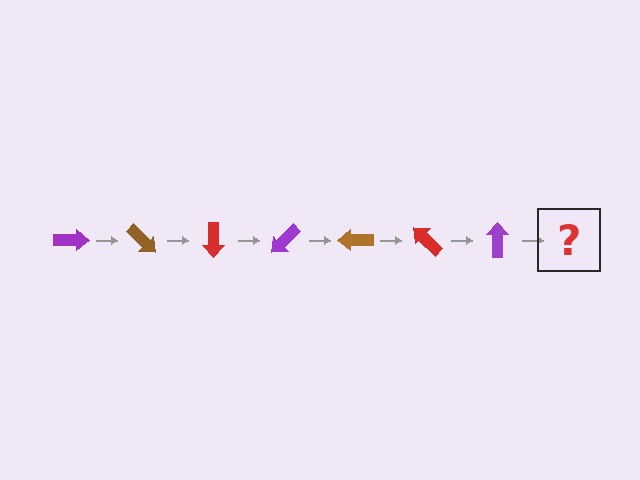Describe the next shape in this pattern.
It should be a brown arrow, rotated 315 degrees from the start.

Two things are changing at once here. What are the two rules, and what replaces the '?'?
The two rules are that it rotates 45 degrees each step and the color cycles through purple, brown, and red. The '?' should be a brown arrow, rotated 315 degrees from the start.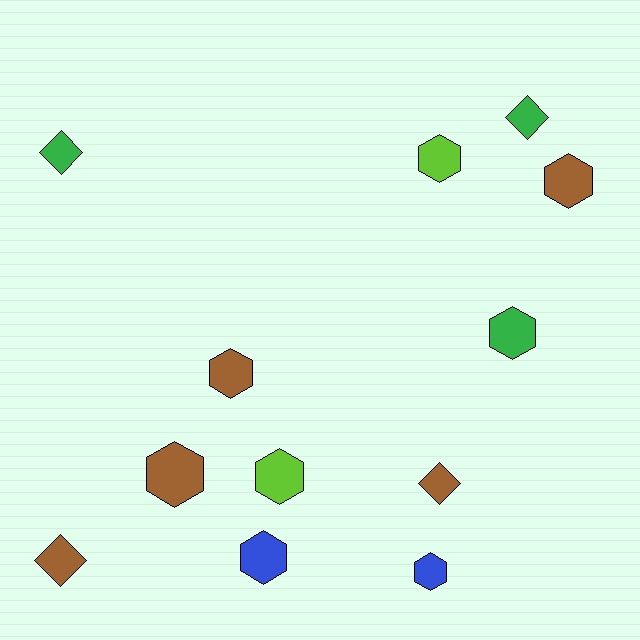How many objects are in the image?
There are 12 objects.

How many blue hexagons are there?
There are 2 blue hexagons.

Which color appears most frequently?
Brown, with 5 objects.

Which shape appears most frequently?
Hexagon, with 8 objects.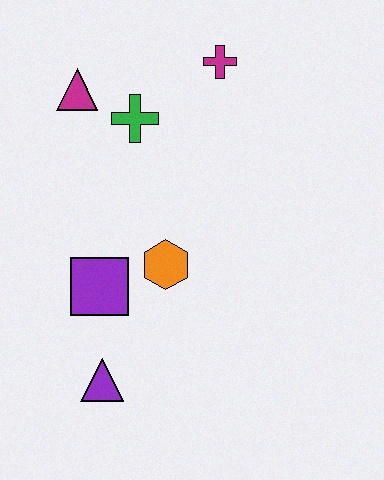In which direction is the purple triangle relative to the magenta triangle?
The purple triangle is below the magenta triangle.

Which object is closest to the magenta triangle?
The green cross is closest to the magenta triangle.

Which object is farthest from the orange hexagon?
The magenta cross is farthest from the orange hexagon.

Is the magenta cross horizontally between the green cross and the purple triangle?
No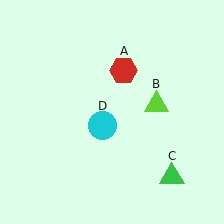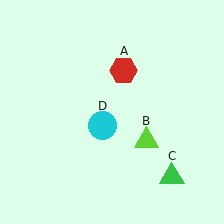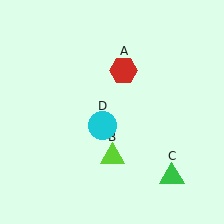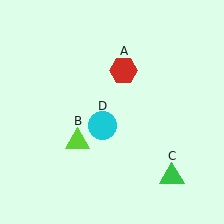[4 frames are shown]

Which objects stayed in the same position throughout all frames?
Red hexagon (object A) and green triangle (object C) and cyan circle (object D) remained stationary.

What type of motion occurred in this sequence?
The lime triangle (object B) rotated clockwise around the center of the scene.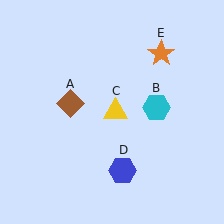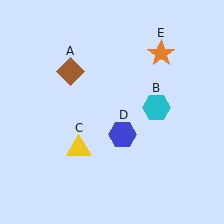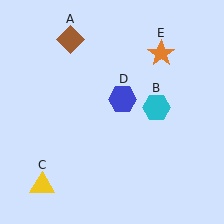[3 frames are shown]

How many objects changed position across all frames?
3 objects changed position: brown diamond (object A), yellow triangle (object C), blue hexagon (object D).